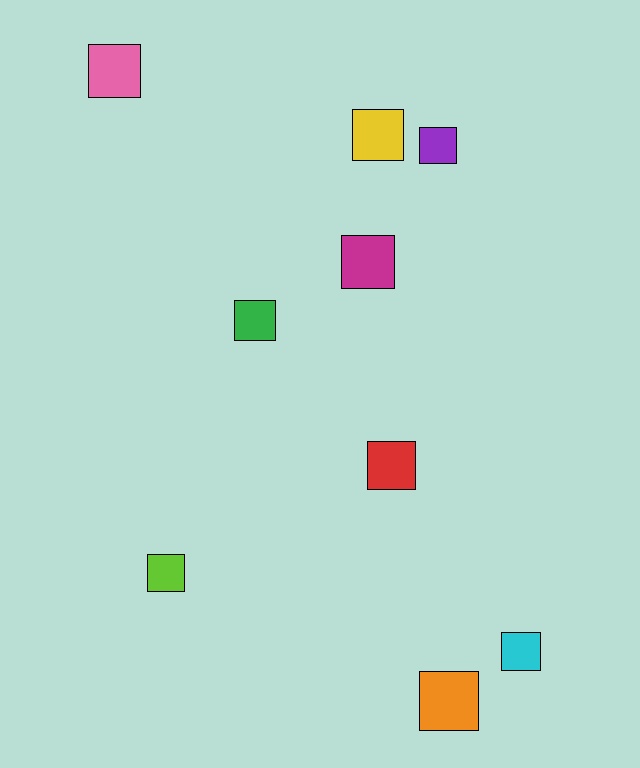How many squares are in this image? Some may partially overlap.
There are 9 squares.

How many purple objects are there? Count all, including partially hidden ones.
There is 1 purple object.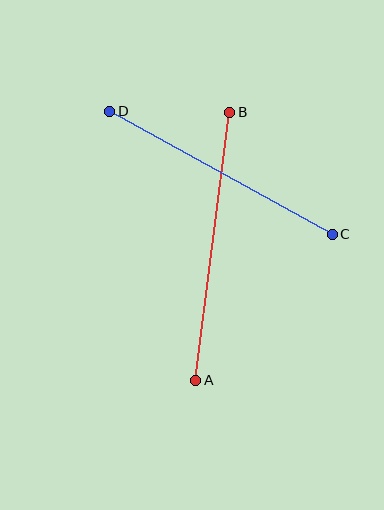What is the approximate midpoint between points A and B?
The midpoint is at approximately (213, 246) pixels.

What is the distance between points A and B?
The distance is approximately 270 pixels.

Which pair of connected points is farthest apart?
Points A and B are farthest apart.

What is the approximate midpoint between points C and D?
The midpoint is at approximately (221, 173) pixels.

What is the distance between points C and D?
The distance is approximately 254 pixels.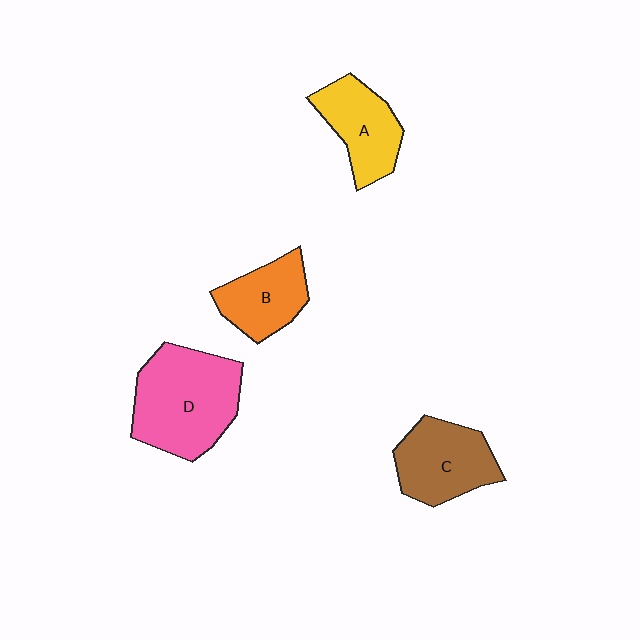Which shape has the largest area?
Shape D (pink).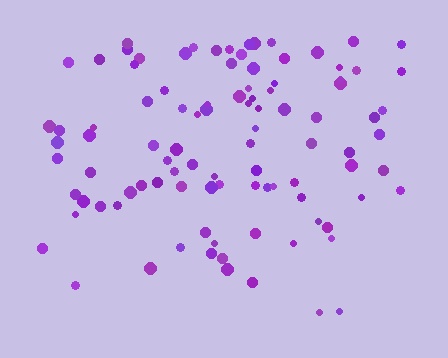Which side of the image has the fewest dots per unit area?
The bottom.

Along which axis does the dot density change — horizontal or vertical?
Vertical.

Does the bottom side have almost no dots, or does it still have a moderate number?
Still a moderate number, just noticeably fewer than the top.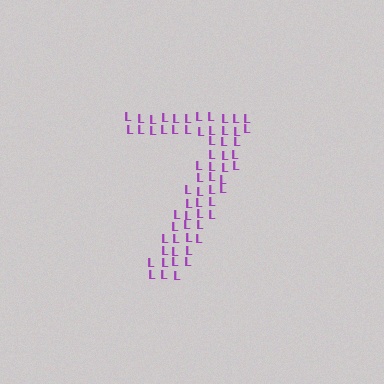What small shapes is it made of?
It is made of small letter L's.